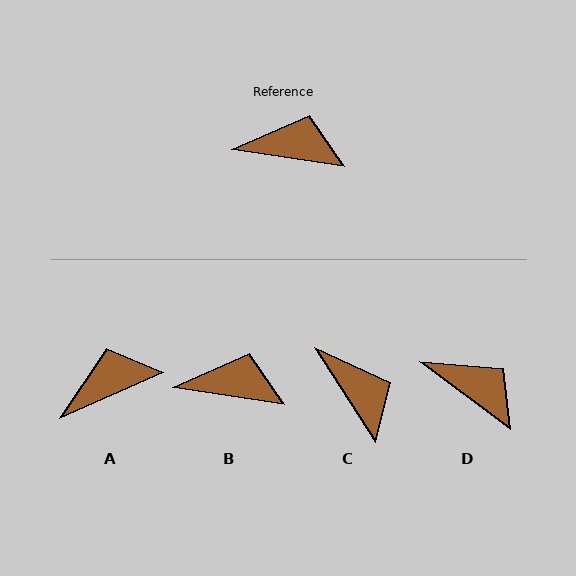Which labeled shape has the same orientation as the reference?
B.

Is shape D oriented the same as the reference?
No, it is off by about 28 degrees.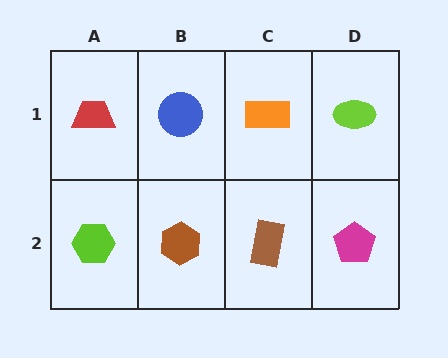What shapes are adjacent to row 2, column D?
A lime ellipse (row 1, column D), a brown rectangle (row 2, column C).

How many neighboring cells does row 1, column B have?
3.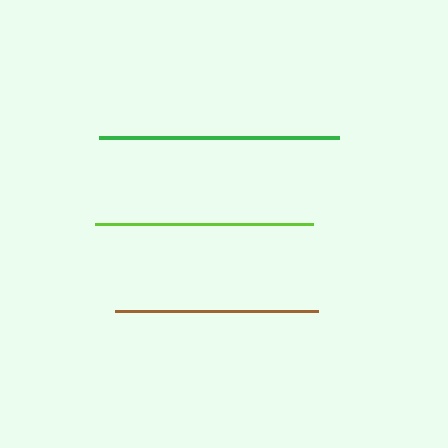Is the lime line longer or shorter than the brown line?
The lime line is longer than the brown line.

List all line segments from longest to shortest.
From longest to shortest: green, lime, brown.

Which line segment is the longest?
The green line is the longest at approximately 240 pixels.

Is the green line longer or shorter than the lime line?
The green line is longer than the lime line.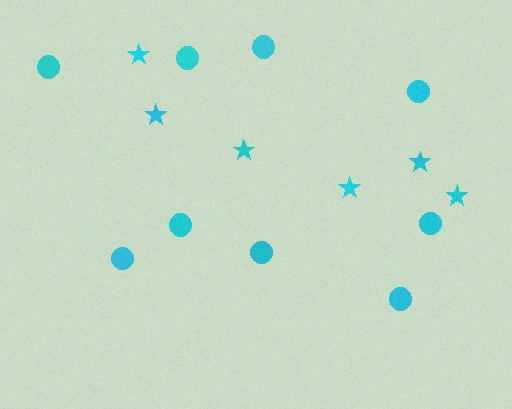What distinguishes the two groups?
There are 2 groups: one group of circles (9) and one group of stars (6).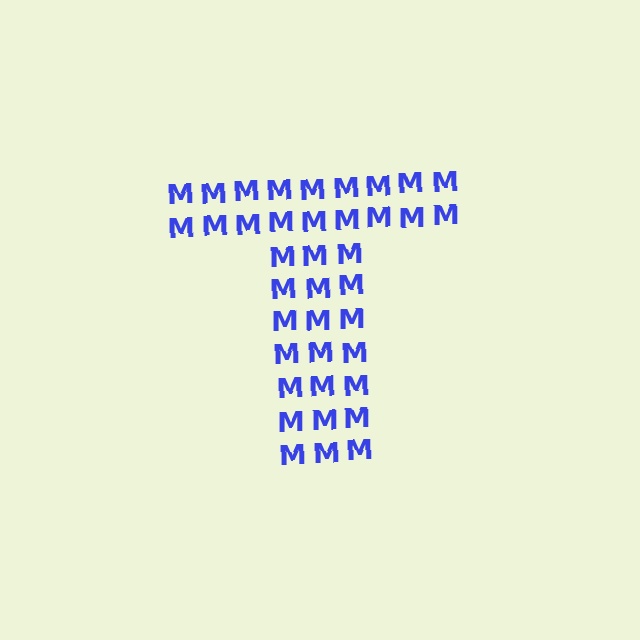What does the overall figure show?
The overall figure shows the letter T.